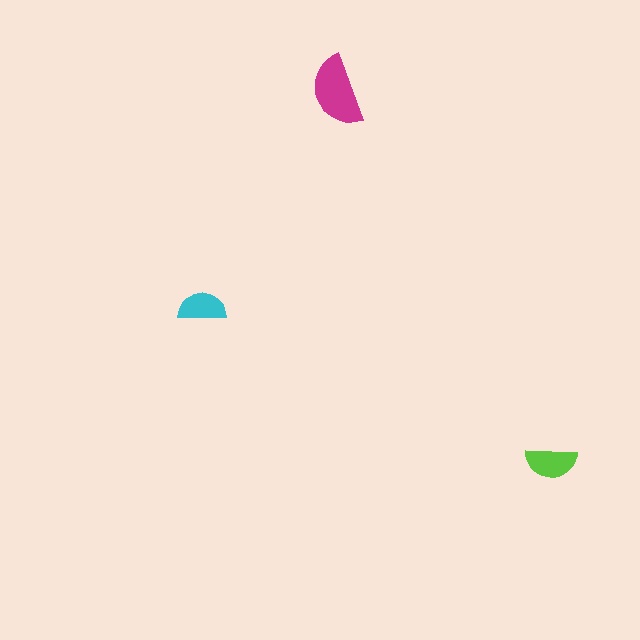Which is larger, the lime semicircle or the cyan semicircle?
The lime one.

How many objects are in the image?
There are 3 objects in the image.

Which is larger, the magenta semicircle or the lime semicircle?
The magenta one.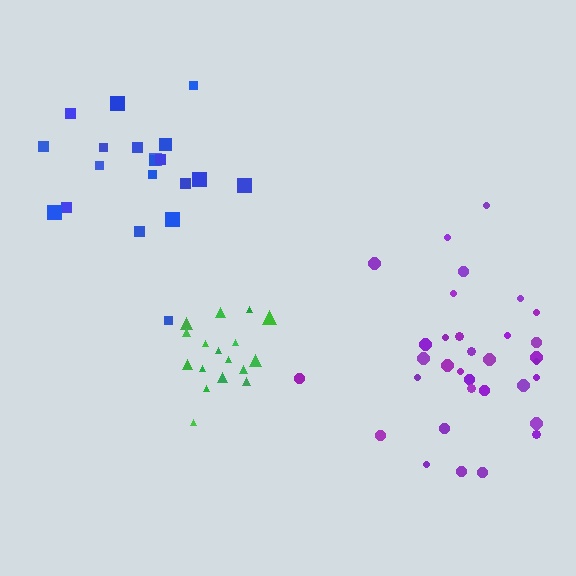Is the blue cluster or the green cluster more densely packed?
Green.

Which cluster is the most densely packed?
Green.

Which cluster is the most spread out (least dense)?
Blue.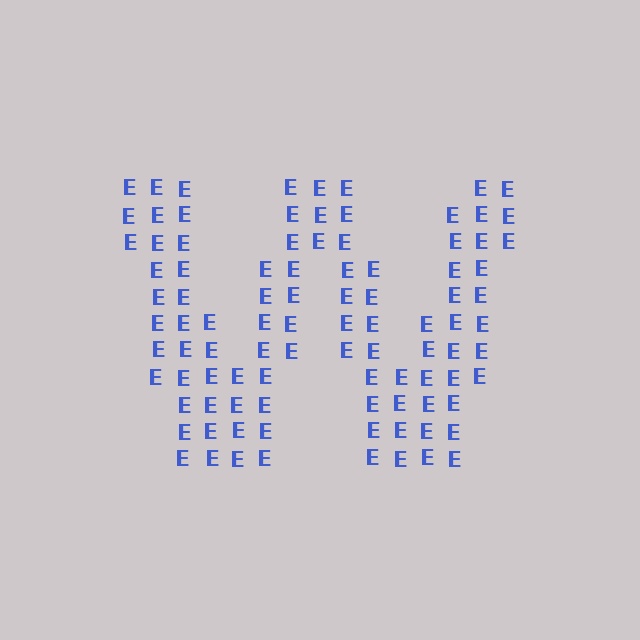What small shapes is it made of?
It is made of small letter E's.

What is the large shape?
The large shape is the letter W.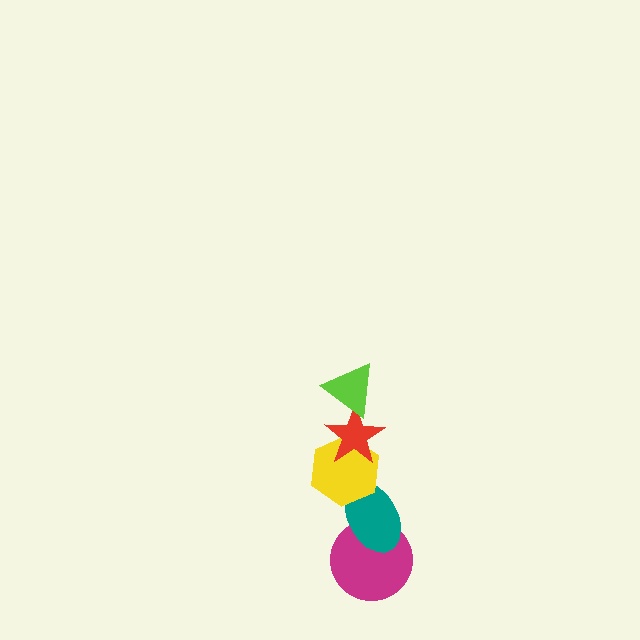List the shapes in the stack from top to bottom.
From top to bottom: the lime triangle, the red star, the yellow hexagon, the teal ellipse, the magenta circle.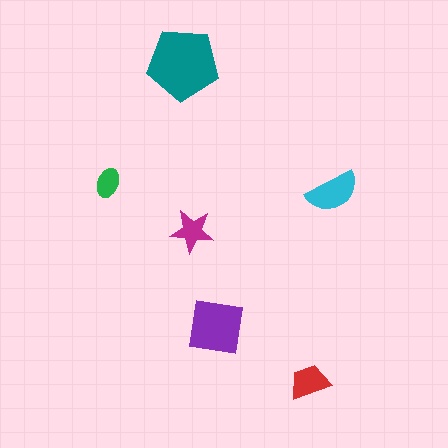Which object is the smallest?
The green ellipse.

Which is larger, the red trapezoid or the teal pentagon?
The teal pentagon.